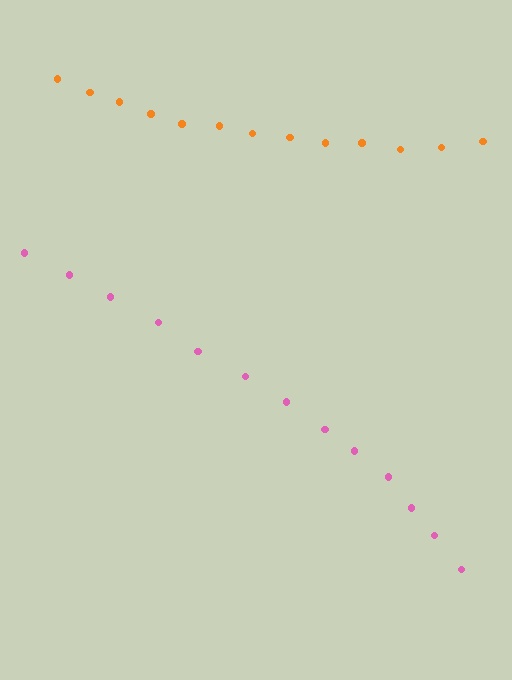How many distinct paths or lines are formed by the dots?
There are 2 distinct paths.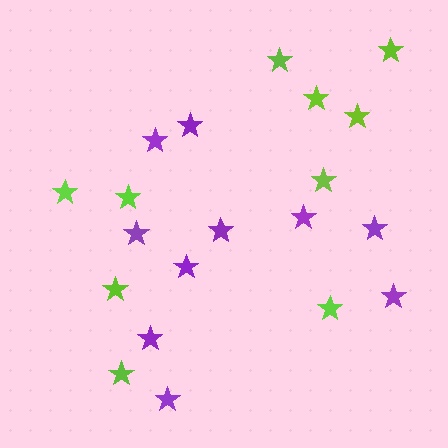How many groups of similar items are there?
There are 2 groups: one group of purple stars (10) and one group of lime stars (10).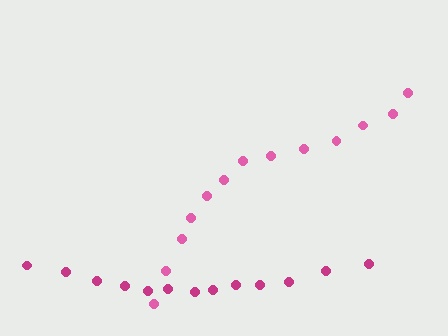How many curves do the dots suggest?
There are 2 distinct paths.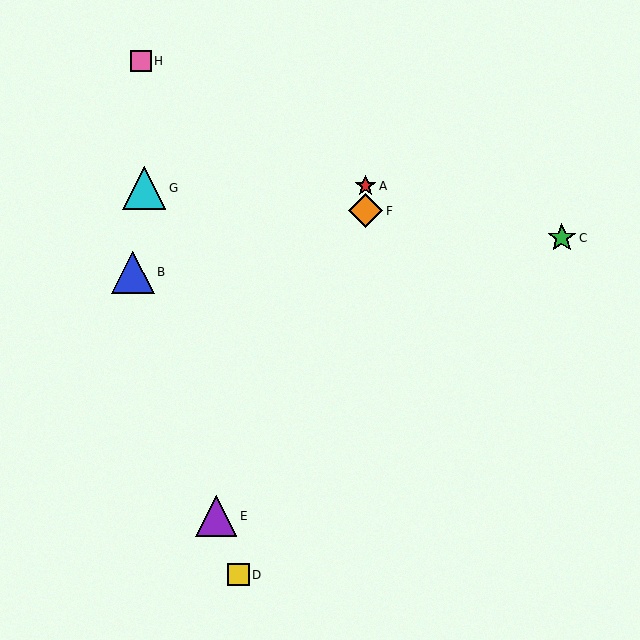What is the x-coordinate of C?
Object C is at x≈562.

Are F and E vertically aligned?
No, F is at x≈366 and E is at x≈216.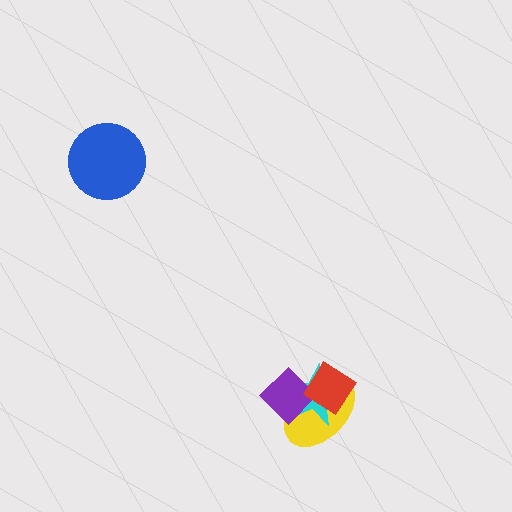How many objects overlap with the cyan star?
3 objects overlap with the cyan star.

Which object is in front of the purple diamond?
The red diamond is in front of the purple diamond.